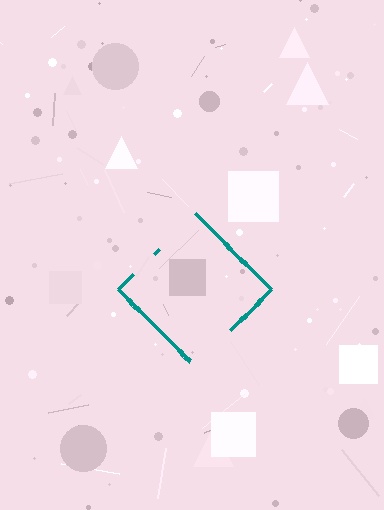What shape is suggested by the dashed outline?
The dashed outline suggests a diamond.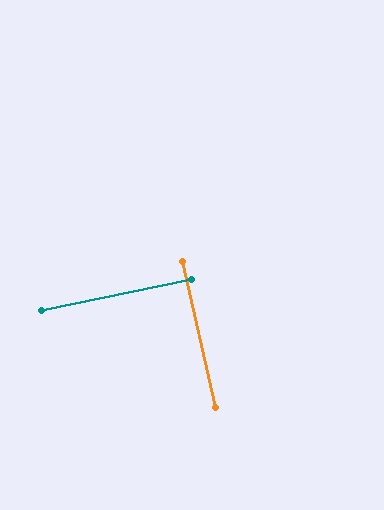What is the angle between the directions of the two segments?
Approximately 89 degrees.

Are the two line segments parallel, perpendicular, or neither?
Perpendicular — they meet at approximately 89°.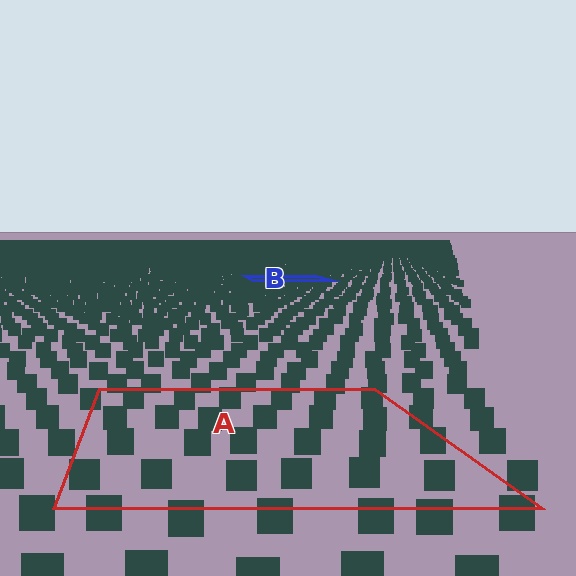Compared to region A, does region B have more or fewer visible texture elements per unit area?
Region B has more texture elements per unit area — they are packed more densely because it is farther away.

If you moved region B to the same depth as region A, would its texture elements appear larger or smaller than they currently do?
They would appear larger. At a closer depth, the same texture elements are projected at a bigger on-screen size.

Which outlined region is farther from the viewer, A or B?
Region B is farther from the viewer — the texture elements inside it appear smaller and more densely packed.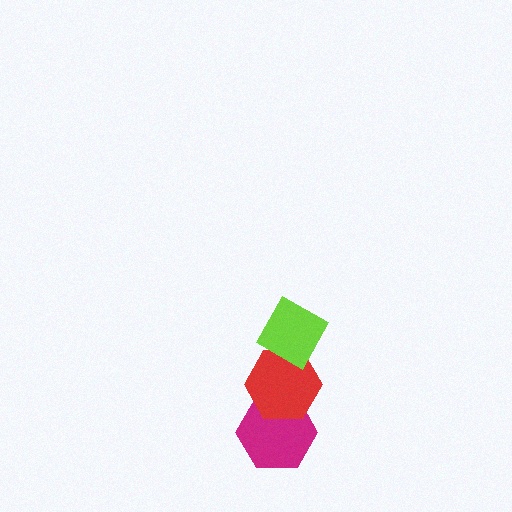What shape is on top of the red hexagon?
The lime diamond is on top of the red hexagon.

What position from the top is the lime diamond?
The lime diamond is 1st from the top.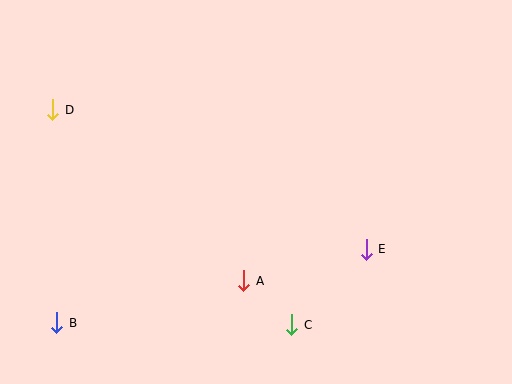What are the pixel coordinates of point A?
Point A is at (244, 281).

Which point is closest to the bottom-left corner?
Point B is closest to the bottom-left corner.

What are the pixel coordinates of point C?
Point C is at (292, 325).